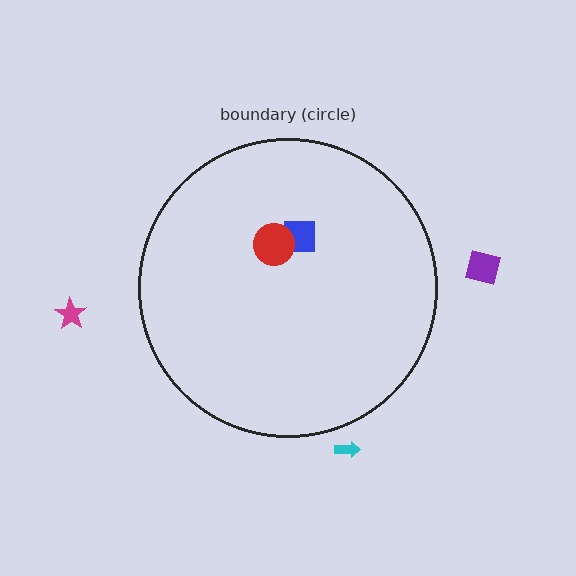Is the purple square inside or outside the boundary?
Outside.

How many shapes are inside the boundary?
2 inside, 3 outside.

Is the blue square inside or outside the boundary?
Inside.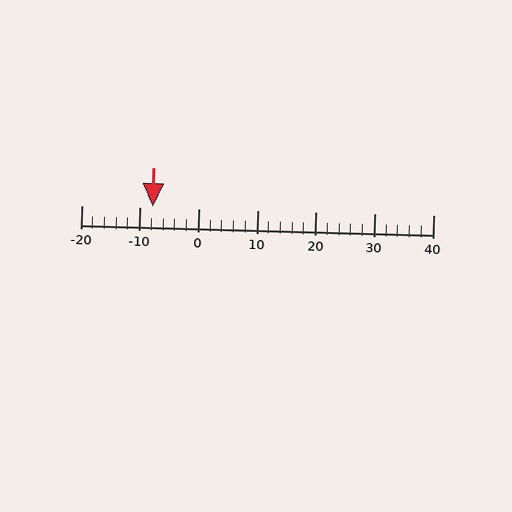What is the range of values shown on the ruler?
The ruler shows values from -20 to 40.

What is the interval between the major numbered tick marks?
The major tick marks are spaced 10 units apart.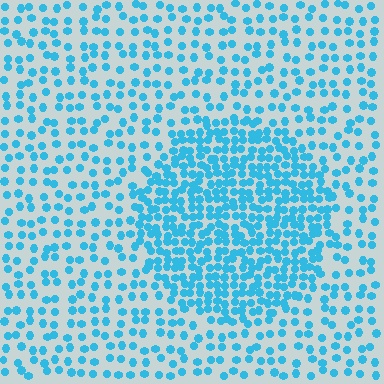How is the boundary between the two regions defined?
The boundary is defined by a change in element density (approximately 2.2x ratio). All elements are the same color, size, and shape.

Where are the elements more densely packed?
The elements are more densely packed inside the circle boundary.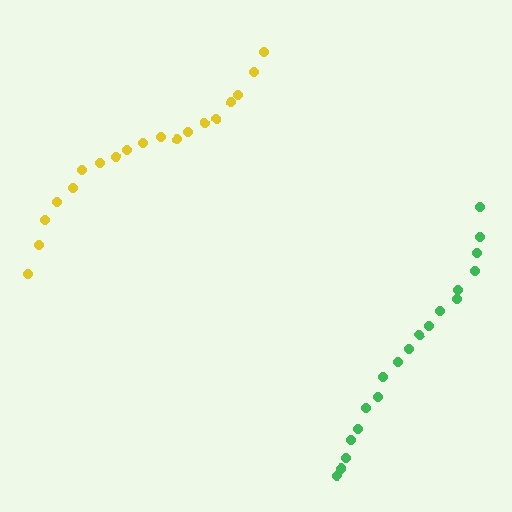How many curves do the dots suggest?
There are 2 distinct paths.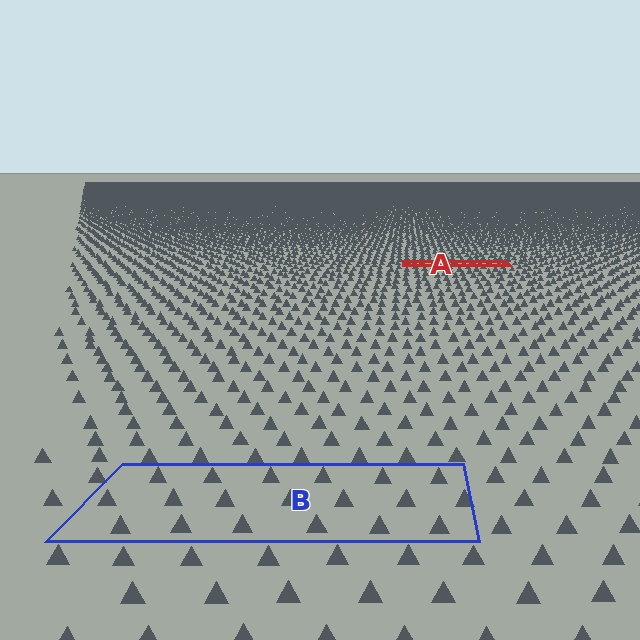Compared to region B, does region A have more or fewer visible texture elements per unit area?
Region A has more texture elements per unit area — they are packed more densely because it is farther away.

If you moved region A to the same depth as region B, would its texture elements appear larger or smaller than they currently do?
They would appear larger. At a closer depth, the same texture elements are projected at a bigger on-screen size.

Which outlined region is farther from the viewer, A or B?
Region A is farther from the viewer — the texture elements inside it appear smaller and more densely packed.